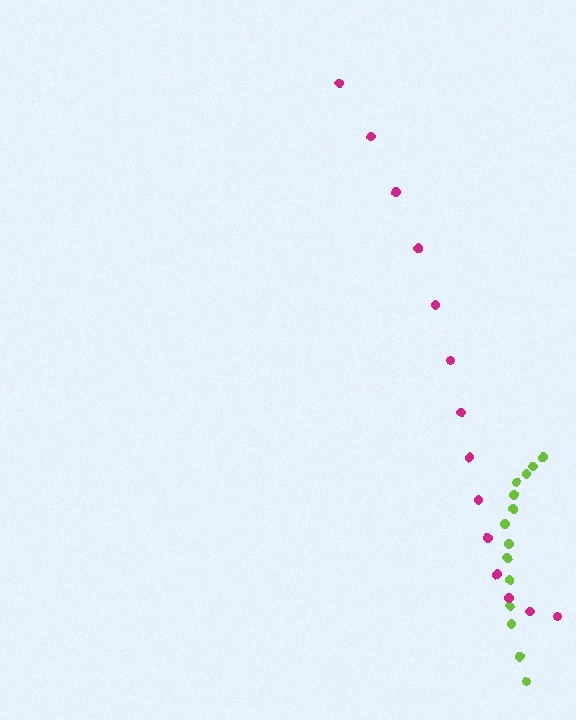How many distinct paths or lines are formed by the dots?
There are 2 distinct paths.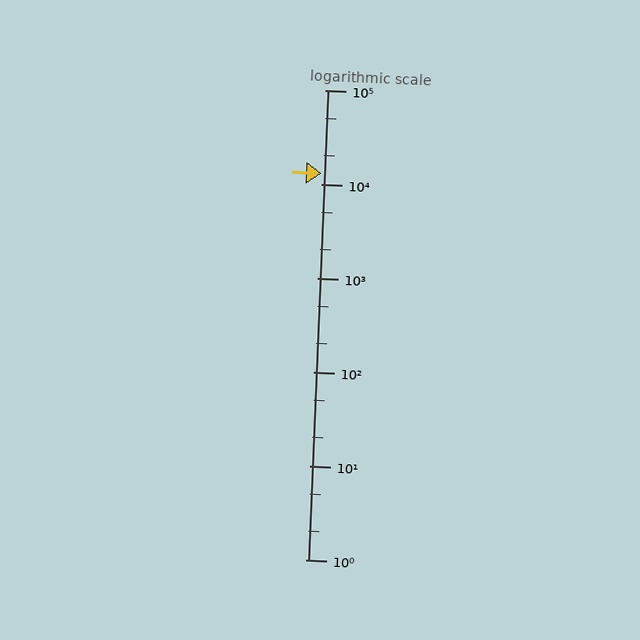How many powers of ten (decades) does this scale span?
The scale spans 5 decades, from 1 to 100000.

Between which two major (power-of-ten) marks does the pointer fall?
The pointer is between 10000 and 100000.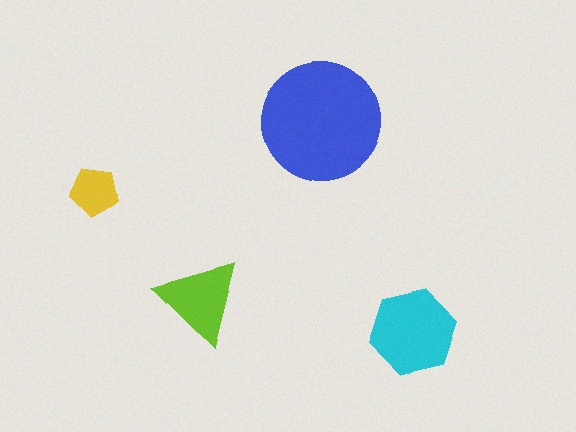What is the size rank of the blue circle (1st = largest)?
1st.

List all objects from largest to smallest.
The blue circle, the cyan hexagon, the lime triangle, the yellow pentagon.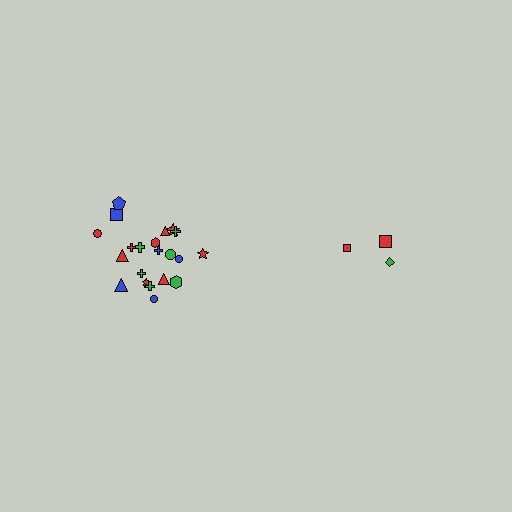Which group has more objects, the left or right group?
The left group.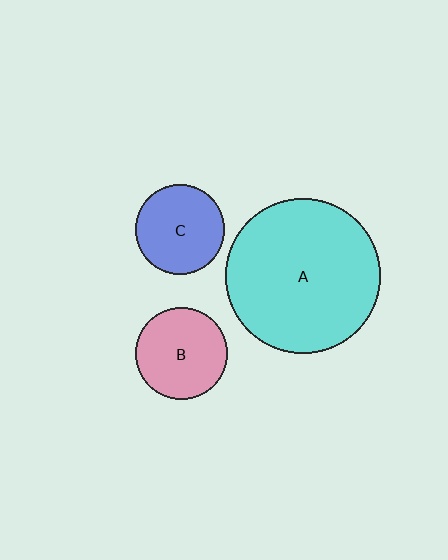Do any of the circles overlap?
No, none of the circles overlap.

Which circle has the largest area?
Circle A (cyan).